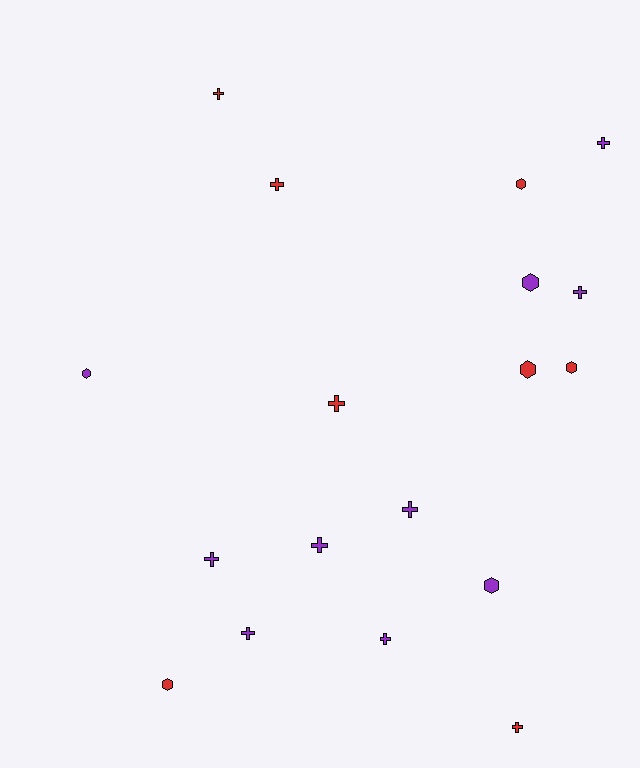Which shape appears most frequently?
Cross, with 11 objects.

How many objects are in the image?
There are 18 objects.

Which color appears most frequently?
Purple, with 10 objects.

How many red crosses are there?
There are 4 red crosses.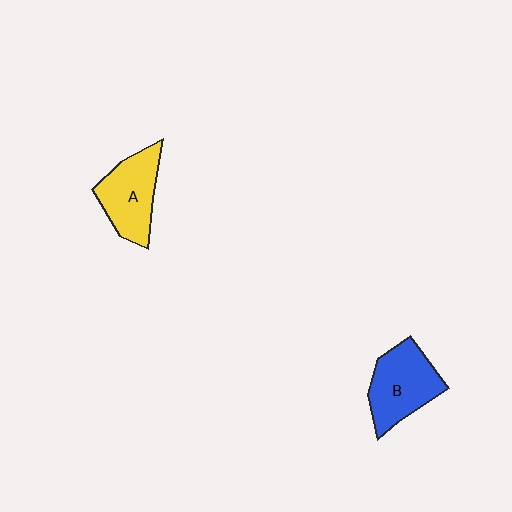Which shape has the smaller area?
Shape A (yellow).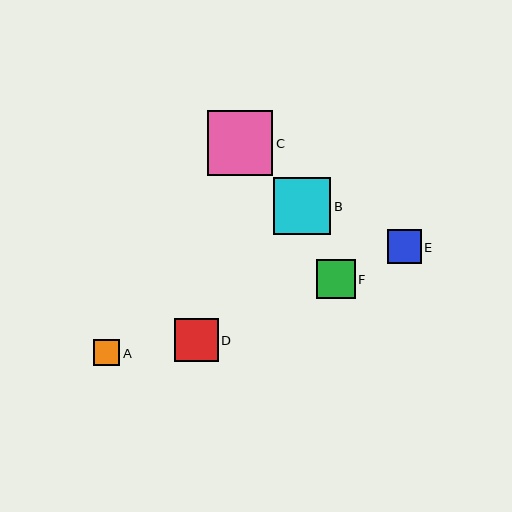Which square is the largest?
Square C is the largest with a size of approximately 65 pixels.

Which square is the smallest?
Square A is the smallest with a size of approximately 26 pixels.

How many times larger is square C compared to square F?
Square C is approximately 1.6 times the size of square F.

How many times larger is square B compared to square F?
Square B is approximately 1.4 times the size of square F.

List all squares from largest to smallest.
From largest to smallest: C, B, D, F, E, A.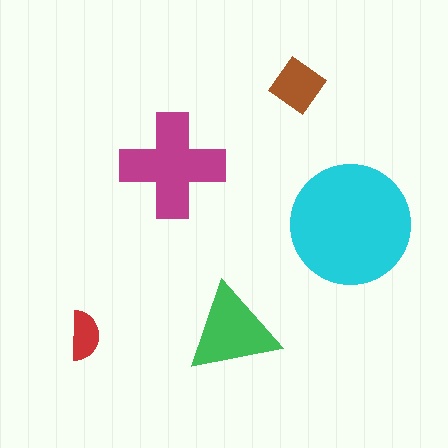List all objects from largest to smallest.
The cyan circle, the magenta cross, the green triangle, the brown diamond, the red semicircle.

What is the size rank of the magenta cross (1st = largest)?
2nd.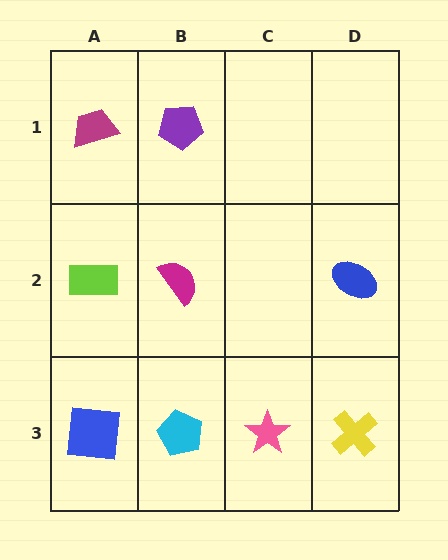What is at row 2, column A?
A lime rectangle.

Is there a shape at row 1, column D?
No, that cell is empty.